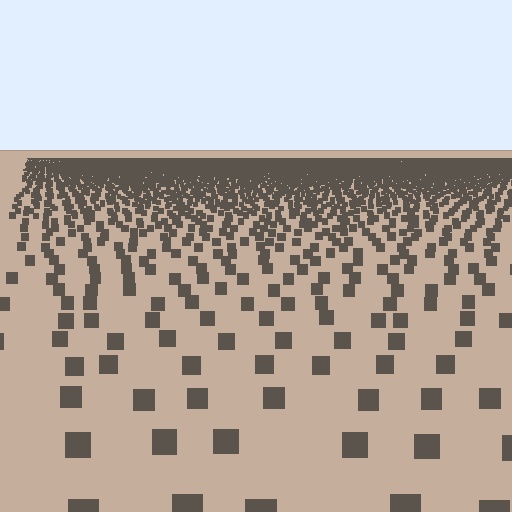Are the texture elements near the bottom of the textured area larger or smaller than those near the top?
Larger. Near the bottom, elements are closer to the viewer and appear at a bigger on-screen size.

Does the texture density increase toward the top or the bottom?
Density increases toward the top.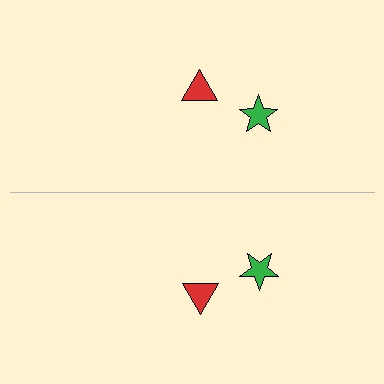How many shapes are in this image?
There are 4 shapes in this image.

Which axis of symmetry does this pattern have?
The pattern has a horizontal axis of symmetry running through the center of the image.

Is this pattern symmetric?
Yes, this pattern has bilateral (reflection) symmetry.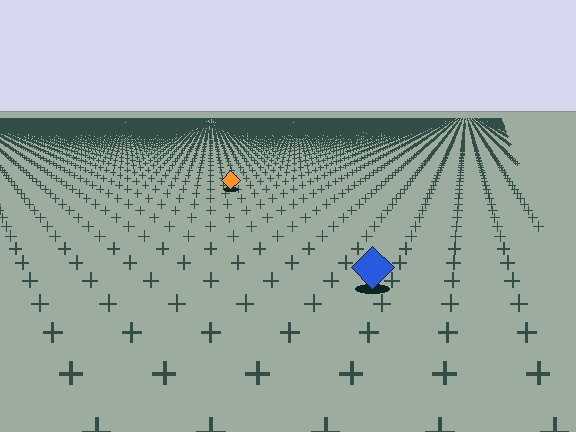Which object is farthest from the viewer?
The orange diamond is farthest from the viewer. It appears smaller and the ground texture around it is denser.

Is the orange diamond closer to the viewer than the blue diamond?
No. The blue diamond is closer — you can tell from the texture gradient: the ground texture is coarser near it.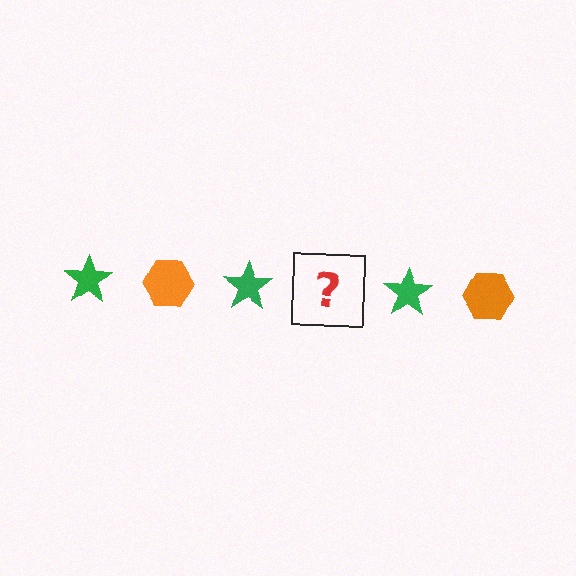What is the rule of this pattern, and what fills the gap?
The rule is that the pattern alternates between green star and orange hexagon. The gap should be filled with an orange hexagon.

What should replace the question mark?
The question mark should be replaced with an orange hexagon.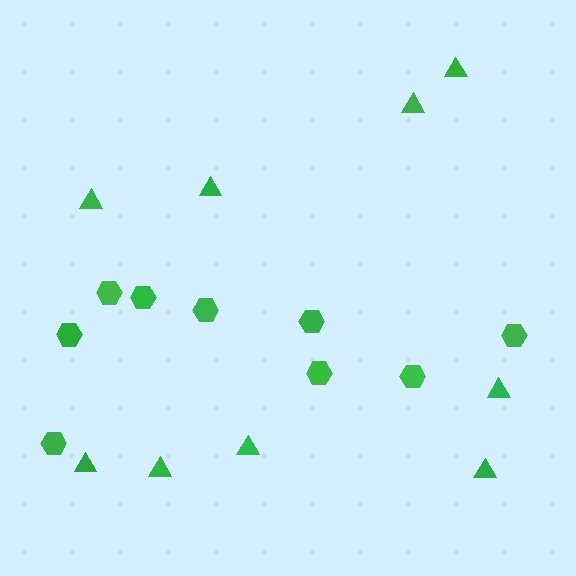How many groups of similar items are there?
There are 2 groups: one group of hexagons (9) and one group of triangles (9).